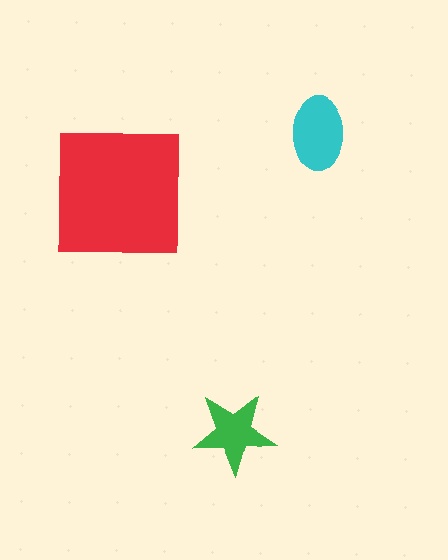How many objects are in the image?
There are 3 objects in the image.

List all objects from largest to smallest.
The red square, the cyan ellipse, the green star.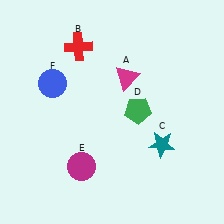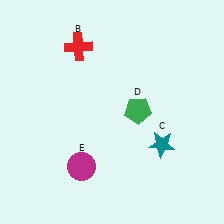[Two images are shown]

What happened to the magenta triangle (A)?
The magenta triangle (A) was removed in Image 2. It was in the top-right area of Image 1.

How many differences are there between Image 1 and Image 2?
There are 2 differences between the two images.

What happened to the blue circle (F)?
The blue circle (F) was removed in Image 2. It was in the top-left area of Image 1.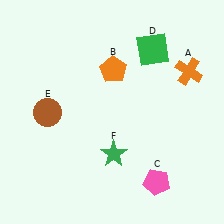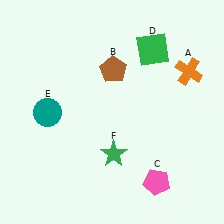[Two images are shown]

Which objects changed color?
B changed from orange to brown. E changed from brown to teal.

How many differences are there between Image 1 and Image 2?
There are 2 differences between the two images.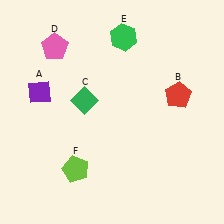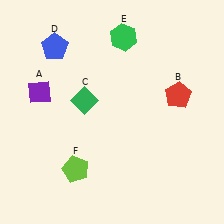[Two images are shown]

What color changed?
The pentagon (D) changed from pink in Image 1 to blue in Image 2.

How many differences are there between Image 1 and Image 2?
There is 1 difference between the two images.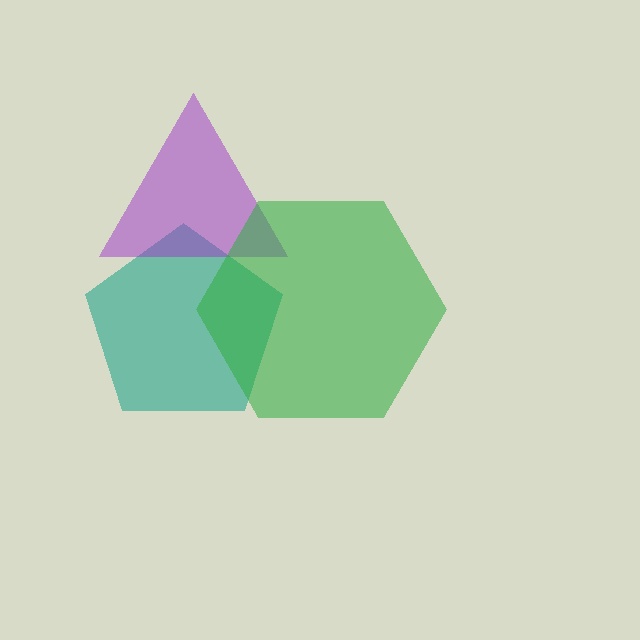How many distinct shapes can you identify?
There are 3 distinct shapes: a teal pentagon, a purple triangle, a green hexagon.